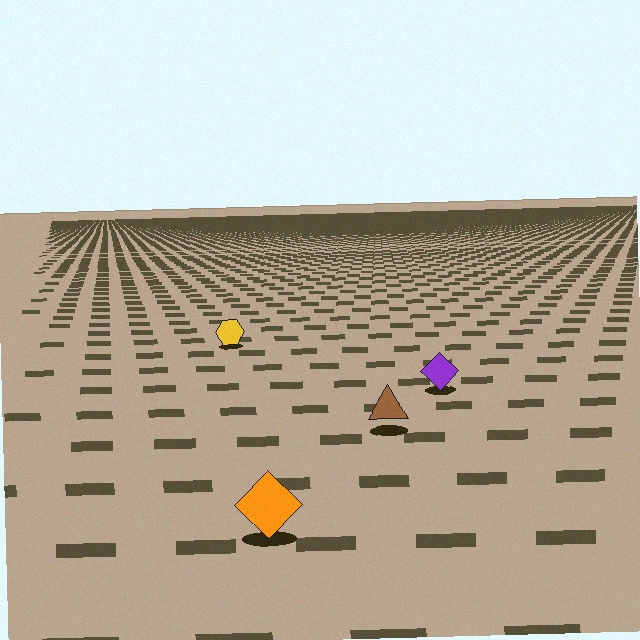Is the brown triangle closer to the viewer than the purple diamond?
Yes. The brown triangle is closer — you can tell from the texture gradient: the ground texture is coarser near it.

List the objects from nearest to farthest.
From nearest to farthest: the orange diamond, the brown triangle, the purple diamond, the yellow hexagon.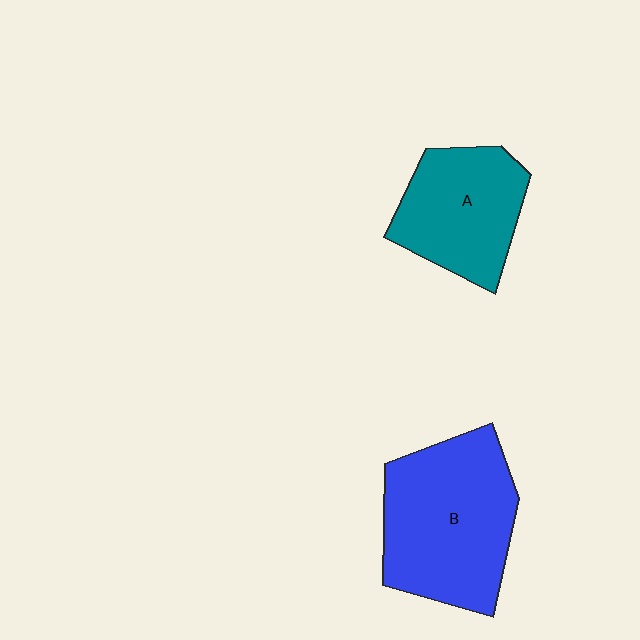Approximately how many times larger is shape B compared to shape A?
Approximately 1.4 times.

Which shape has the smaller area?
Shape A (teal).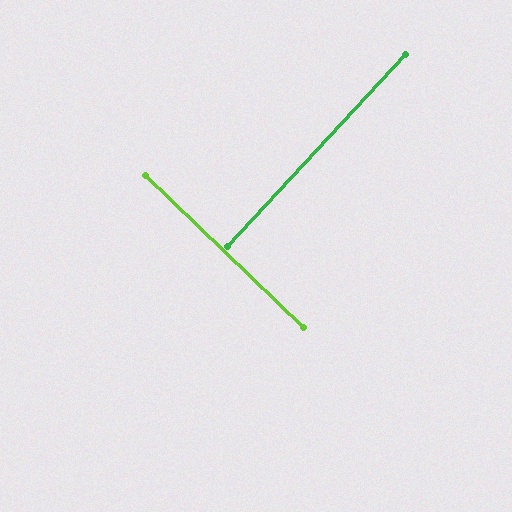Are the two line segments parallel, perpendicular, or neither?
Perpendicular — they meet at approximately 89°.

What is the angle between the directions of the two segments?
Approximately 89 degrees.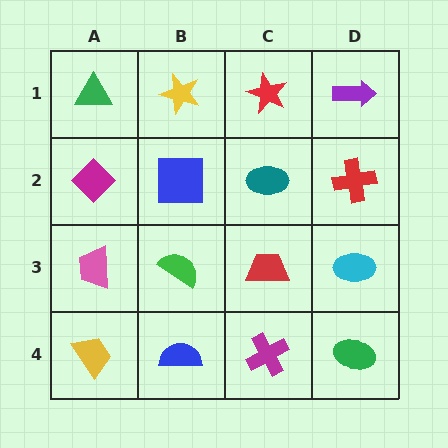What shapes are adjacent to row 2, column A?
A green triangle (row 1, column A), a pink trapezoid (row 3, column A), a blue square (row 2, column B).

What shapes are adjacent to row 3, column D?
A red cross (row 2, column D), a green ellipse (row 4, column D), a red trapezoid (row 3, column C).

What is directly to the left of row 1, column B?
A green triangle.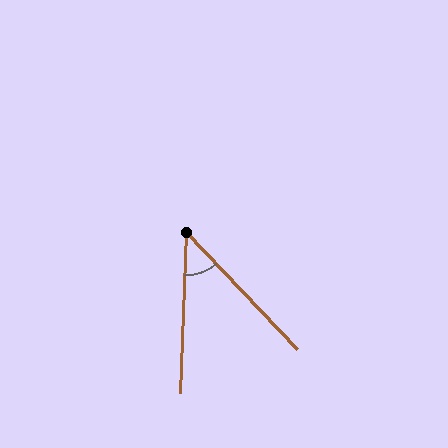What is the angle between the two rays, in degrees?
Approximately 46 degrees.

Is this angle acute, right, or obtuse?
It is acute.